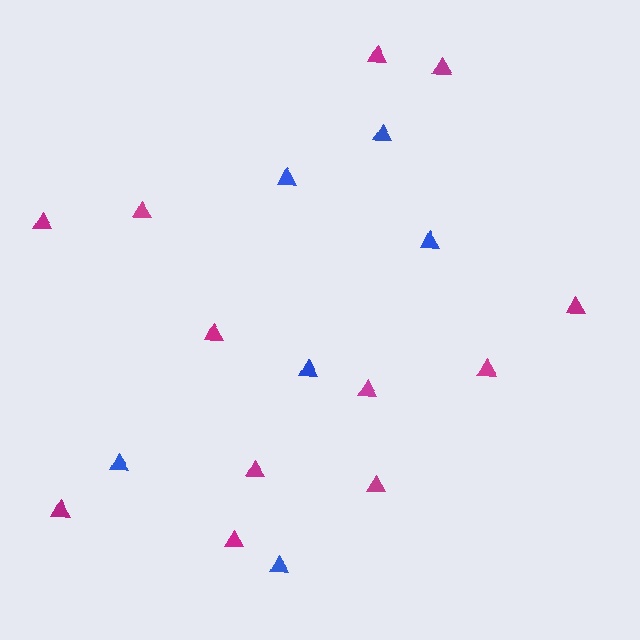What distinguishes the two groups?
There are 2 groups: one group of magenta triangles (12) and one group of blue triangles (6).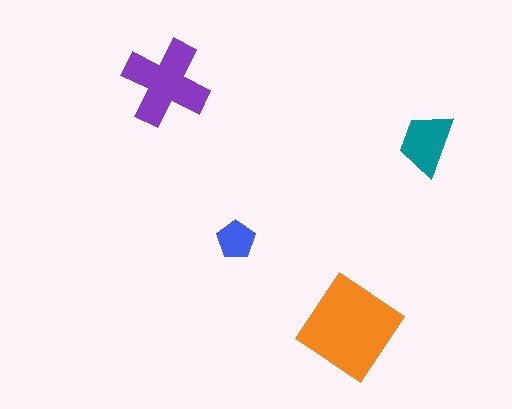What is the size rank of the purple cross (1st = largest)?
2nd.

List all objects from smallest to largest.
The blue pentagon, the teal trapezoid, the purple cross, the orange diamond.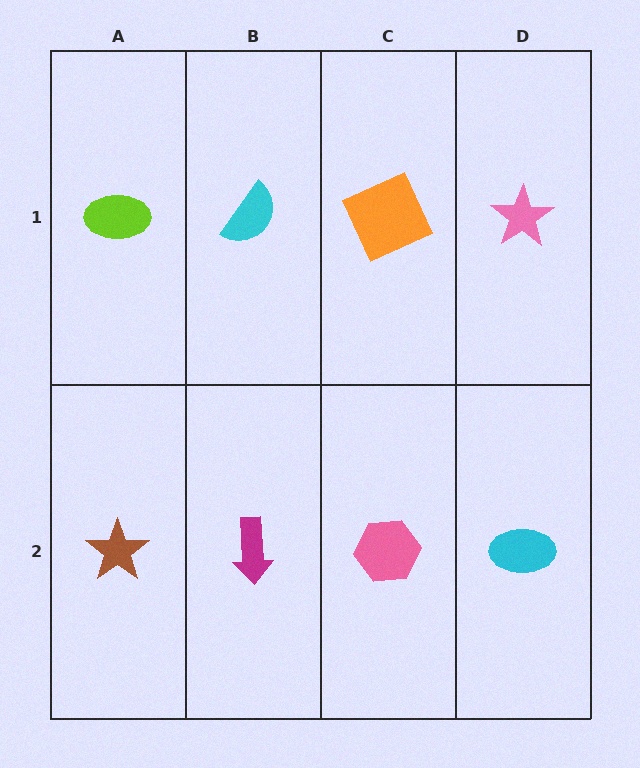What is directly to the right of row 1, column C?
A pink star.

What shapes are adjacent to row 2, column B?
A cyan semicircle (row 1, column B), a brown star (row 2, column A), a pink hexagon (row 2, column C).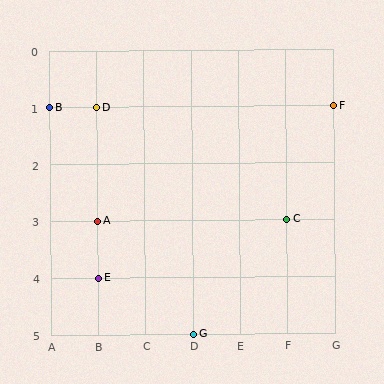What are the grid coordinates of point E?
Point E is at grid coordinates (B, 4).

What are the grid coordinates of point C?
Point C is at grid coordinates (F, 3).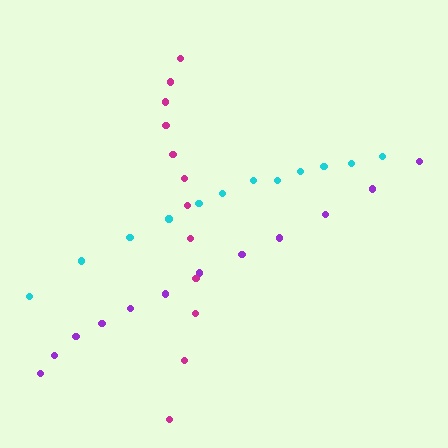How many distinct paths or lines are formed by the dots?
There are 3 distinct paths.